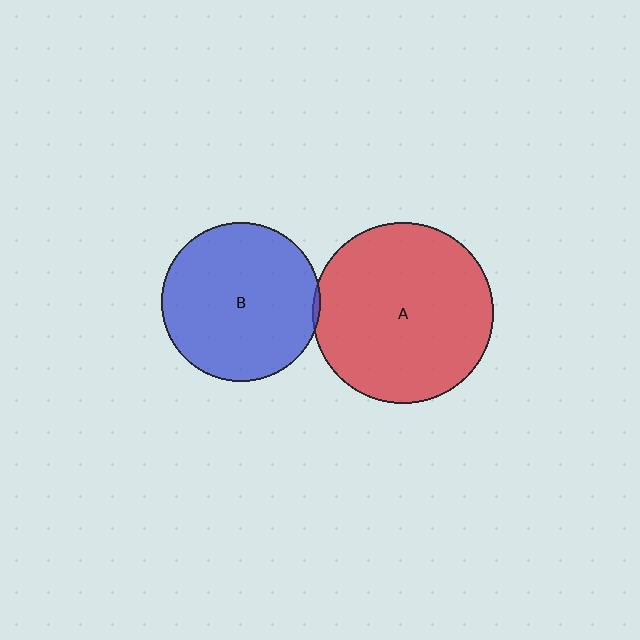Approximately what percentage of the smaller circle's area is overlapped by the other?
Approximately 5%.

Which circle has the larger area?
Circle A (red).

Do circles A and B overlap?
Yes.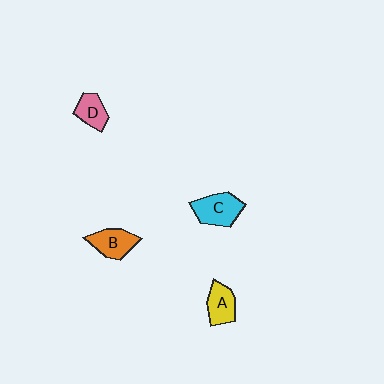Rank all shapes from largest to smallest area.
From largest to smallest: C (cyan), B (orange), A (yellow), D (pink).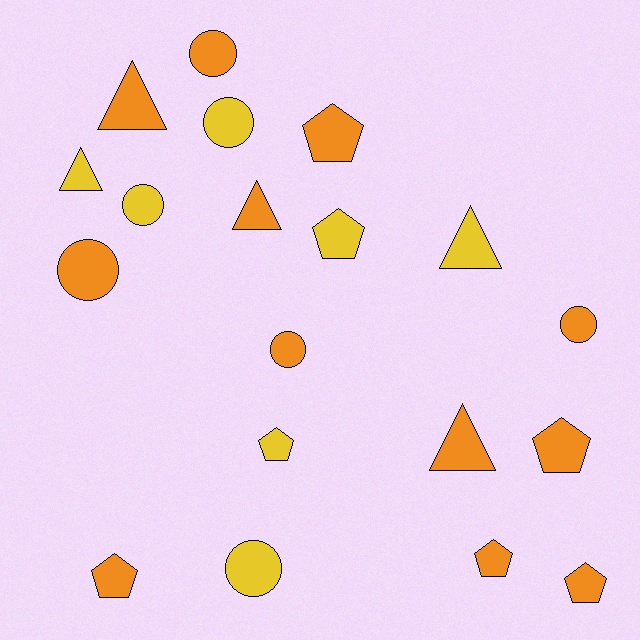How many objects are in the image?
There are 19 objects.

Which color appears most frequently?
Orange, with 12 objects.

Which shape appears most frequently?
Circle, with 7 objects.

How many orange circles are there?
There are 4 orange circles.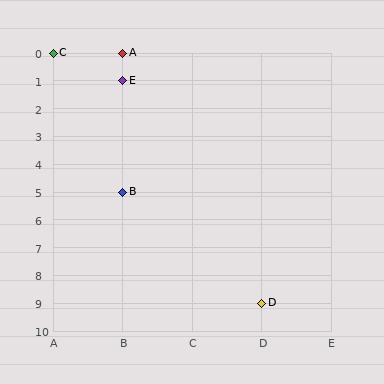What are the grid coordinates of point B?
Point B is at grid coordinates (B, 5).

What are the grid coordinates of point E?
Point E is at grid coordinates (B, 1).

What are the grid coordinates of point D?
Point D is at grid coordinates (D, 9).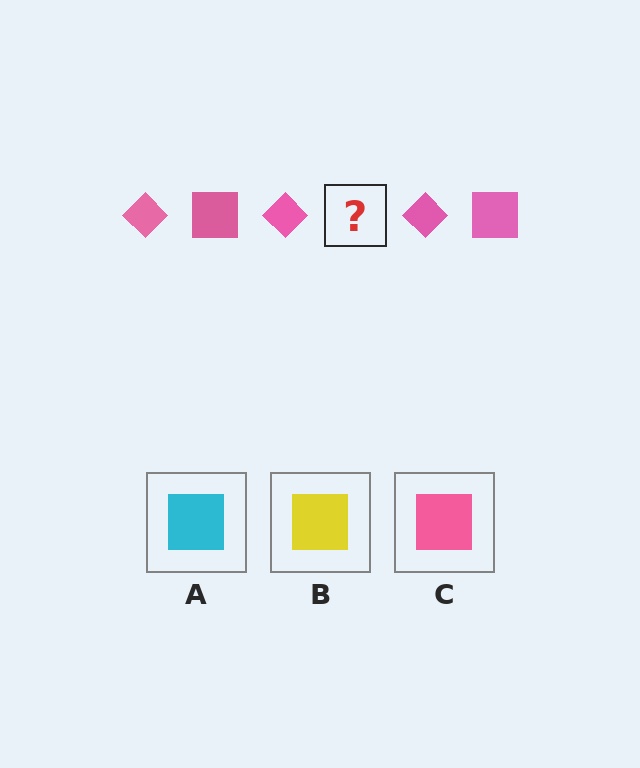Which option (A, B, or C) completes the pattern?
C.